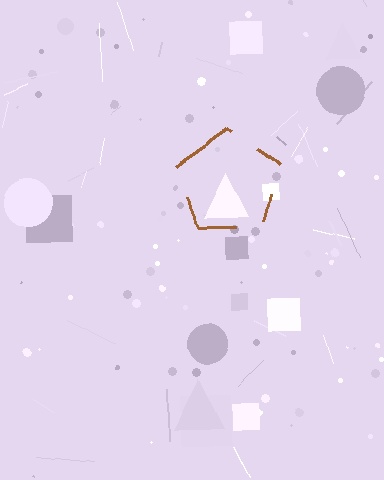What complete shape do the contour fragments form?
The contour fragments form a pentagon.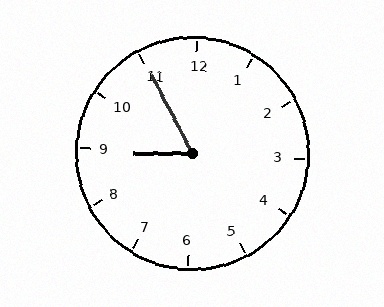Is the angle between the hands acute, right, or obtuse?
It is acute.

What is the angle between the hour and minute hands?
Approximately 62 degrees.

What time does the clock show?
8:55.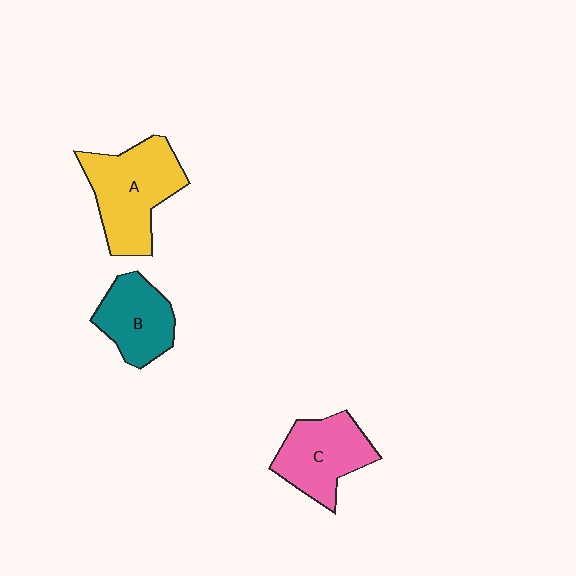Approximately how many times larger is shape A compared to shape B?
Approximately 1.5 times.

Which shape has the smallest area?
Shape B (teal).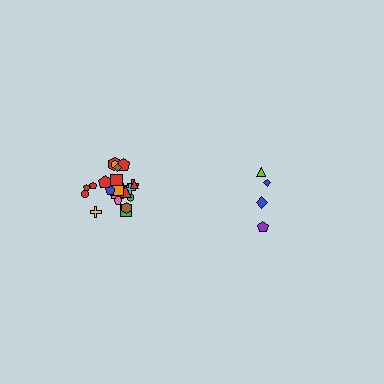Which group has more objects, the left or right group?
The left group.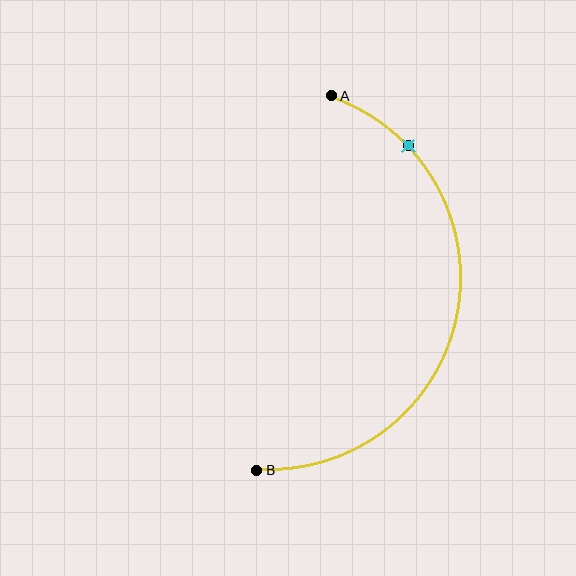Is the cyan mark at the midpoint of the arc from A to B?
No. The cyan mark lies on the arc but is closer to endpoint A. The arc midpoint would be at the point on the curve equidistant along the arc from both A and B.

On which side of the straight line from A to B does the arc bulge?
The arc bulges to the right of the straight line connecting A and B.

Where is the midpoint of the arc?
The arc midpoint is the point on the curve farthest from the straight line joining A and B. It sits to the right of that line.